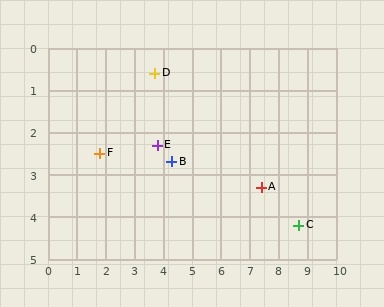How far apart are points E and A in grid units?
Points E and A are about 3.7 grid units apart.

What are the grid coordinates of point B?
Point B is at approximately (4.3, 2.7).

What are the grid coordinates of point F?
Point F is at approximately (1.8, 2.5).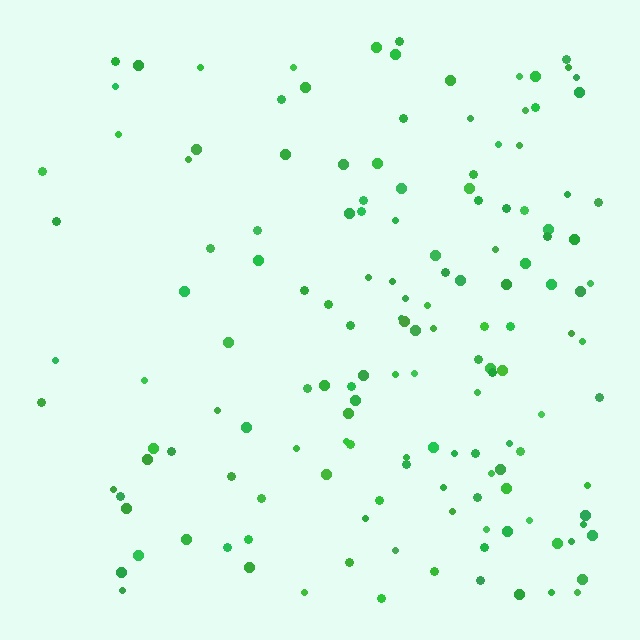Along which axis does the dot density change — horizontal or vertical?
Horizontal.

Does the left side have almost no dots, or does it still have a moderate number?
Still a moderate number, just noticeably fewer than the right.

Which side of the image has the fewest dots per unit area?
The left.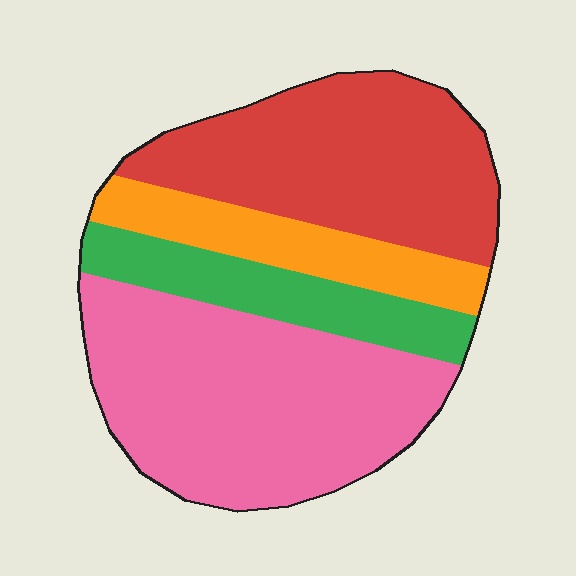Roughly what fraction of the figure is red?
Red covers 32% of the figure.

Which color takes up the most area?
Pink, at roughly 40%.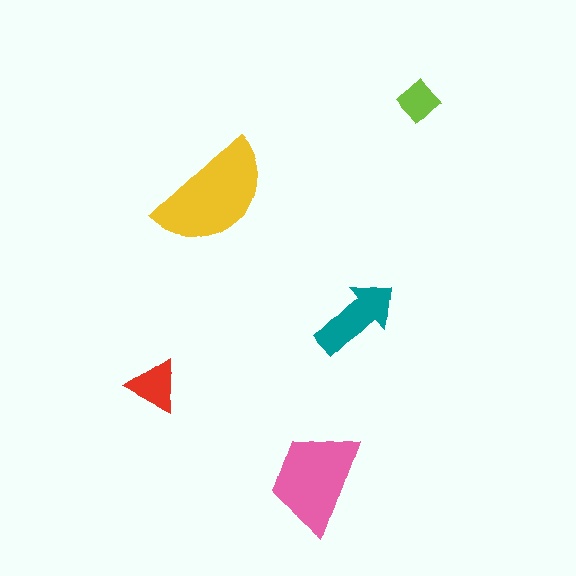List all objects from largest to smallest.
The yellow semicircle, the pink trapezoid, the teal arrow, the red triangle, the lime diamond.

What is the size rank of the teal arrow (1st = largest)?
3rd.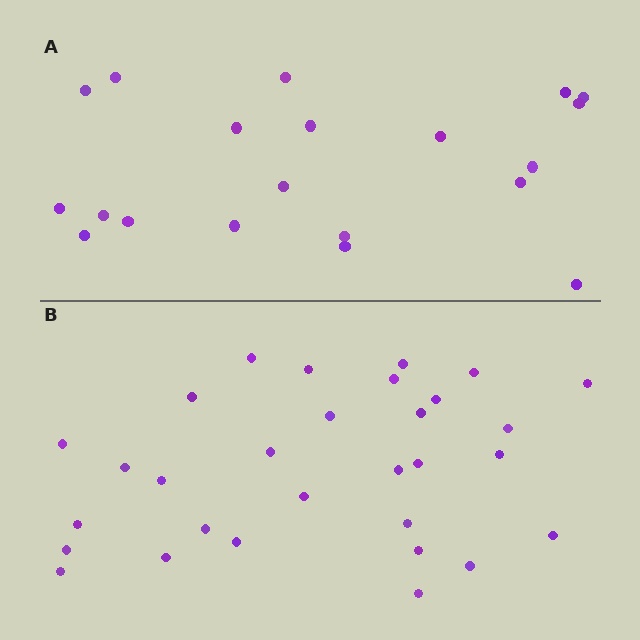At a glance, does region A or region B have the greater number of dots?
Region B (the bottom region) has more dots.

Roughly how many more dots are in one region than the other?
Region B has roughly 10 or so more dots than region A.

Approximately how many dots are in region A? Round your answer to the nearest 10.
About 20 dots.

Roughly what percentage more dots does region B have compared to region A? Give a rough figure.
About 50% more.